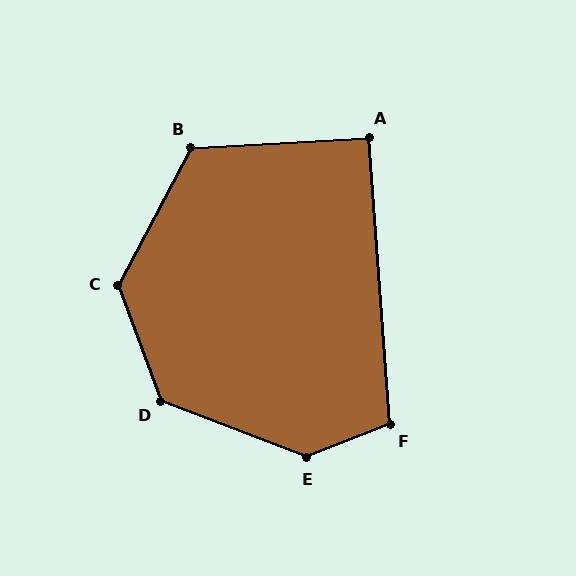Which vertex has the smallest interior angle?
A, at approximately 91 degrees.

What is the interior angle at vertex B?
Approximately 121 degrees (obtuse).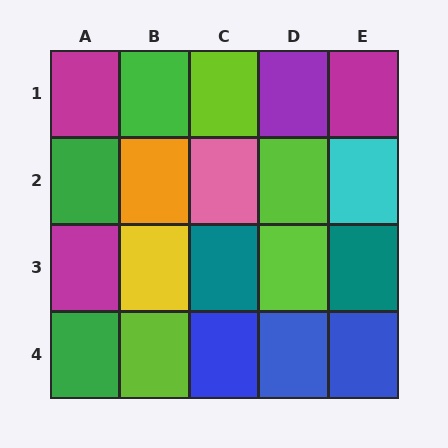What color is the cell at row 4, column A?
Green.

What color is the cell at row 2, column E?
Cyan.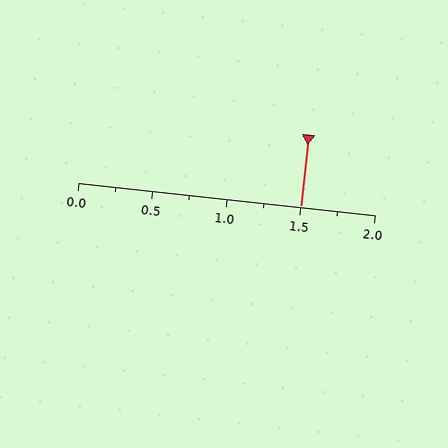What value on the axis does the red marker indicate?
The marker indicates approximately 1.5.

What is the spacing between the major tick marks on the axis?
The major ticks are spaced 0.5 apart.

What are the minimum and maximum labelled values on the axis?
The axis runs from 0.0 to 2.0.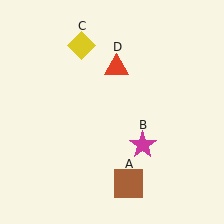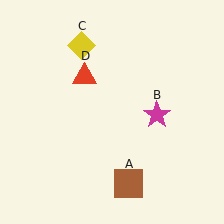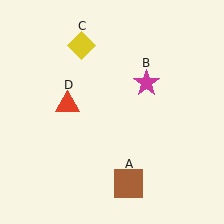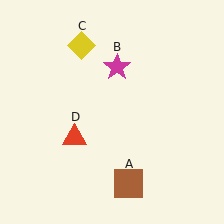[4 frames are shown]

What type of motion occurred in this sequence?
The magenta star (object B), red triangle (object D) rotated counterclockwise around the center of the scene.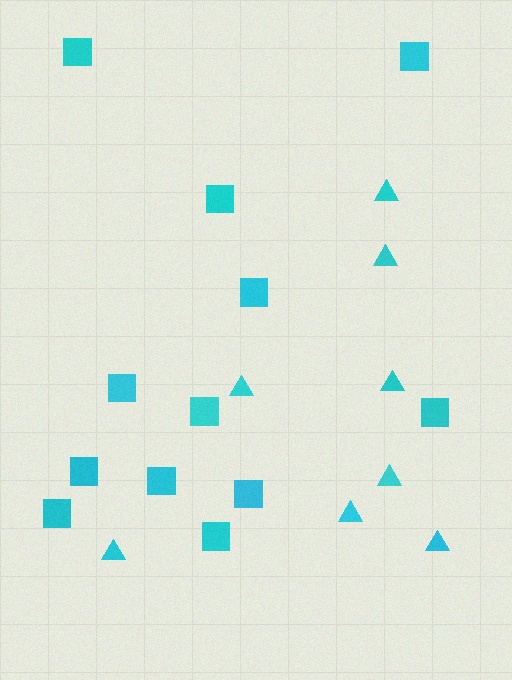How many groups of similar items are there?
There are 2 groups: one group of triangles (8) and one group of squares (12).